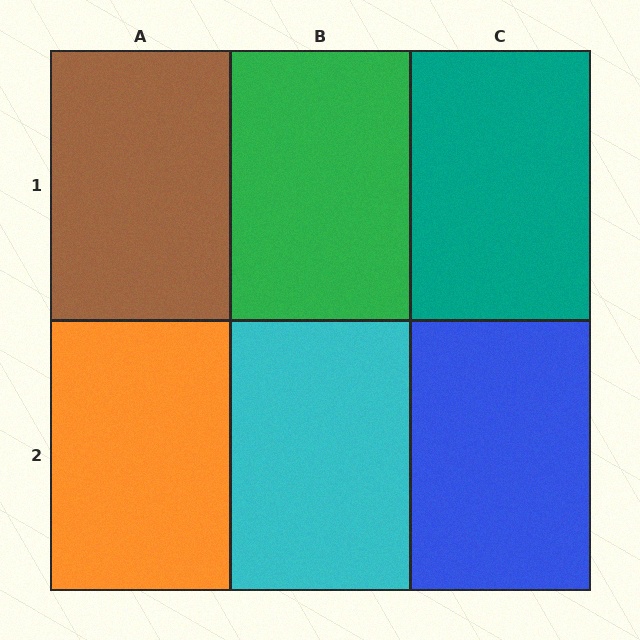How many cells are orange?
1 cell is orange.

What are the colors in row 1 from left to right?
Brown, green, teal.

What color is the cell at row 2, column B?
Cyan.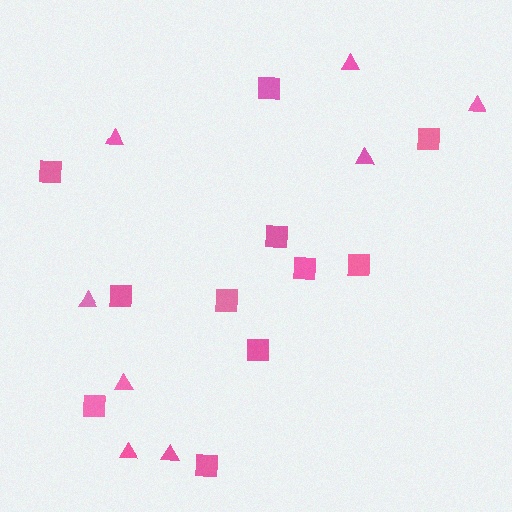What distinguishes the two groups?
There are 2 groups: one group of triangles (8) and one group of squares (11).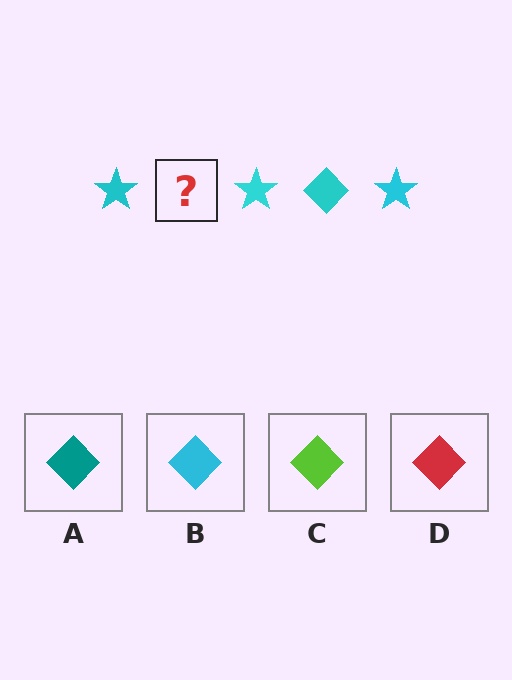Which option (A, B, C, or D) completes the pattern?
B.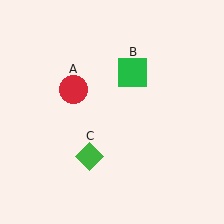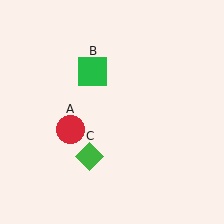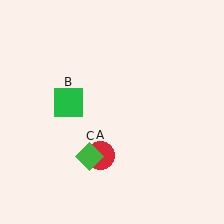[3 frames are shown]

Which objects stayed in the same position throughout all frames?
Green diamond (object C) remained stationary.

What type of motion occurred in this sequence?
The red circle (object A), green square (object B) rotated counterclockwise around the center of the scene.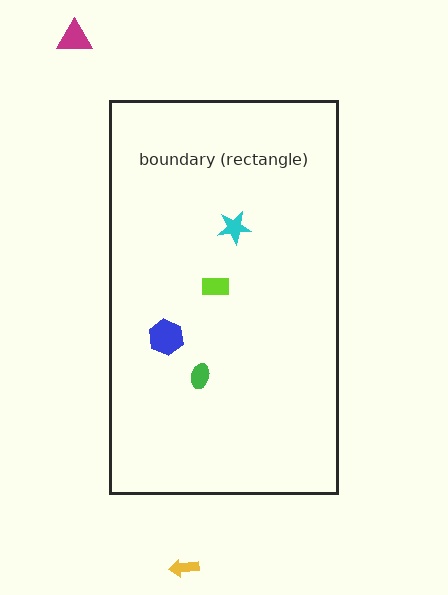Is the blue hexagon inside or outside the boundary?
Inside.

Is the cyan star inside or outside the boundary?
Inside.